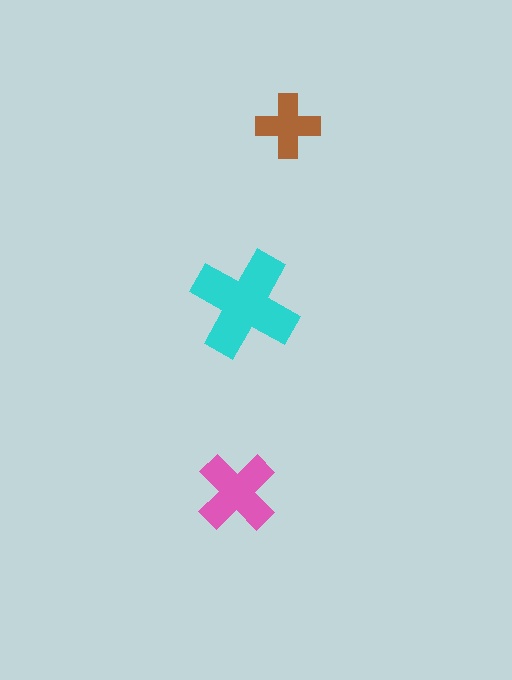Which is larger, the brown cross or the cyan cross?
The cyan one.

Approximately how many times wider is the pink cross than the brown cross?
About 1.5 times wider.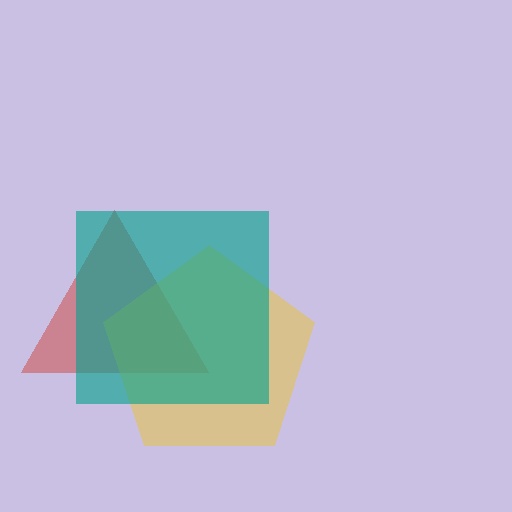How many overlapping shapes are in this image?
There are 3 overlapping shapes in the image.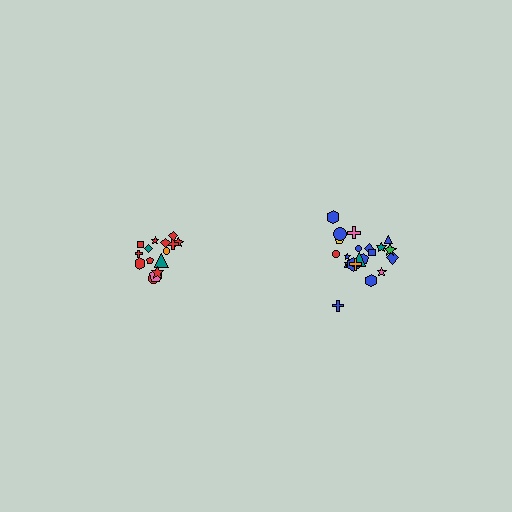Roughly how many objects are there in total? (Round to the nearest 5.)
Roughly 35 objects in total.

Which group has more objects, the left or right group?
The right group.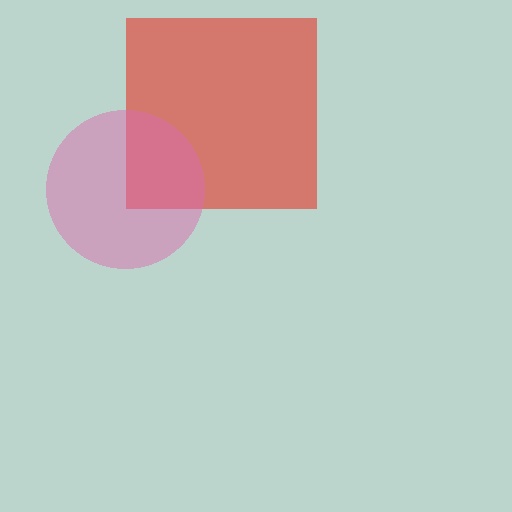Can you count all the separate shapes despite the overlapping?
Yes, there are 2 separate shapes.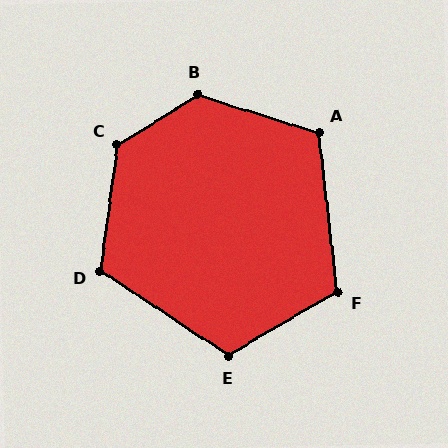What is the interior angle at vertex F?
Approximately 114 degrees (obtuse).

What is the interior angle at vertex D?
Approximately 116 degrees (obtuse).